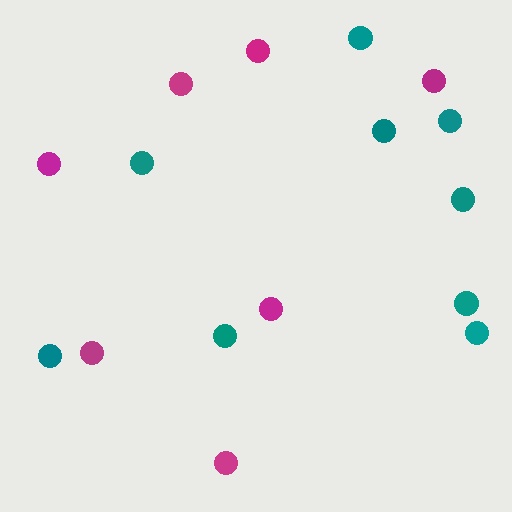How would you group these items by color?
There are 2 groups: one group of magenta circles (7) and one group of teal circles (9).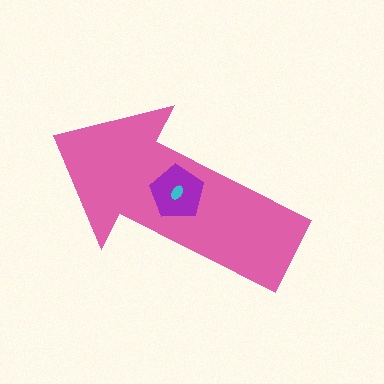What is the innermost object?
The cyan ellipse.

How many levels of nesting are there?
3.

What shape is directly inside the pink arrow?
The purple pentagon.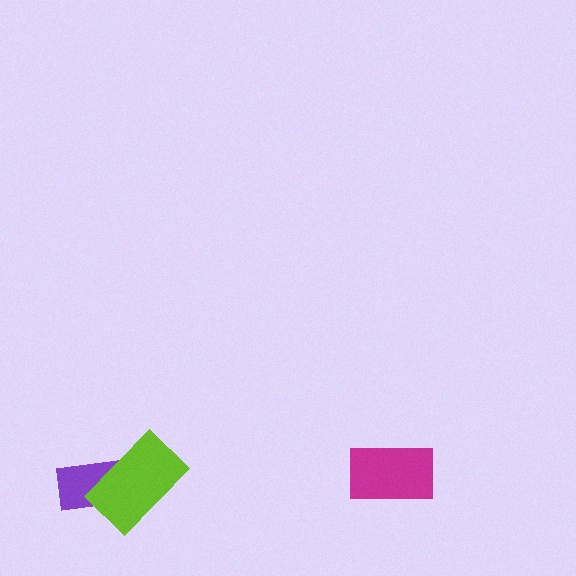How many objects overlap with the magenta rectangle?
0 objects overlap with the magenta rectangle.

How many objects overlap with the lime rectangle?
1 object overlaps with the lime rectangle.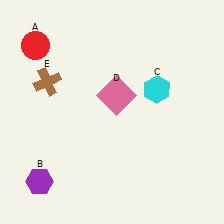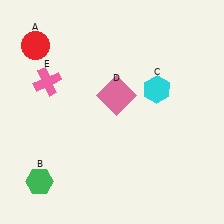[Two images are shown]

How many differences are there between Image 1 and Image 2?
There are 2 differences between the two images.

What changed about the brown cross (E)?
In Image 1, E is brown. In Image 2, it changed to pink.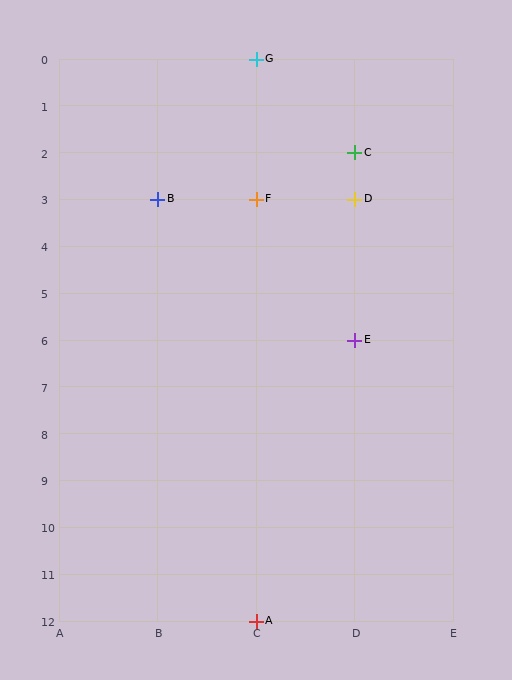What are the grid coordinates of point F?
Point F is at grid coordinates (C, 3).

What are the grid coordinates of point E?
Point E is at grid coordinates (D, 6).